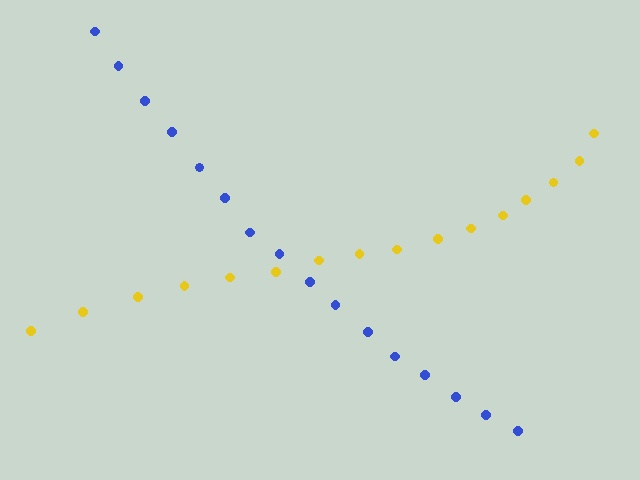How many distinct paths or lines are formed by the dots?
There are 2 distinct paths.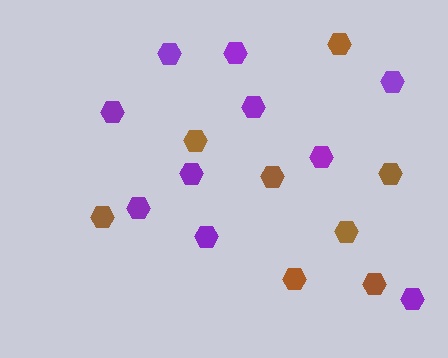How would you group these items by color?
There are 2 groups: one group of purple hexagons (10) and one group of brown hexagons (8).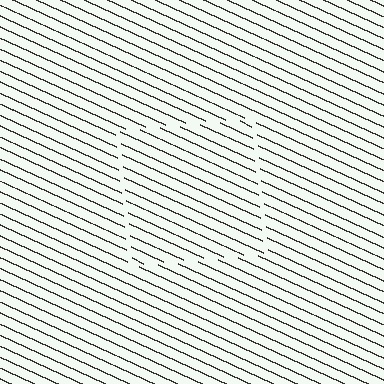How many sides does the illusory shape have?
4 sides — the line-ends trace a square.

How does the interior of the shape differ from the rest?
The interior of the shape contains the same grating, shifted by half a period — the contour is defined by the phase discontinuity where line-ends from the inner and outer gratings abut.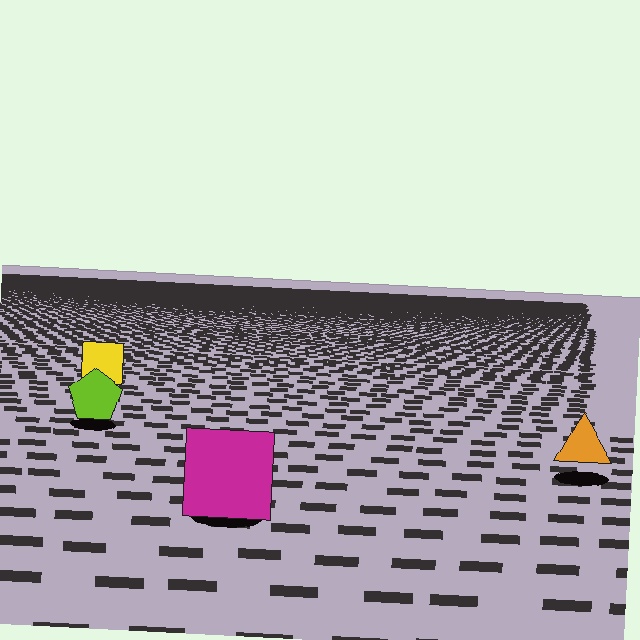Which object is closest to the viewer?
The magenta square is closest. The texture marks near it are larger and more spread out.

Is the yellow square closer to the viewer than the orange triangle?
No. The orange triangle is closer — you can tell from the texture gradient: the ground texture is coarser near it.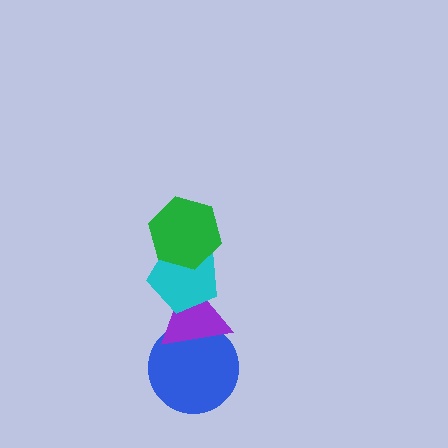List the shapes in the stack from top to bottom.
From top to bottom: the green hexagon, the cyan pentagon, the purple triangle, the blue circle.